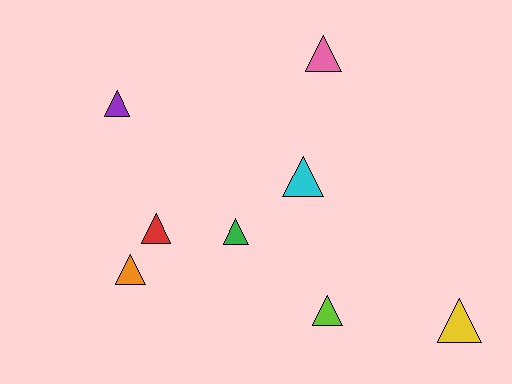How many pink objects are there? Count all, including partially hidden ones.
There is 1 pink object.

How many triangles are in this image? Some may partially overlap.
There are 8 triangles.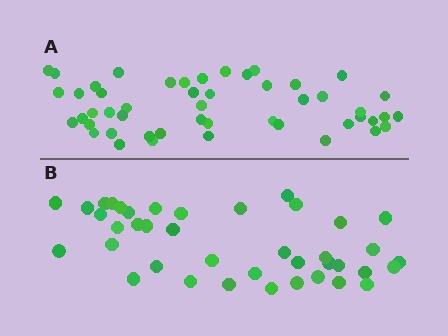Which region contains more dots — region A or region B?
Region A (the top region) has more dots.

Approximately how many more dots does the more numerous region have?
Region A has roughly 8 or so more dots than region B.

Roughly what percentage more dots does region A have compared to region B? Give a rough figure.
About 20% more.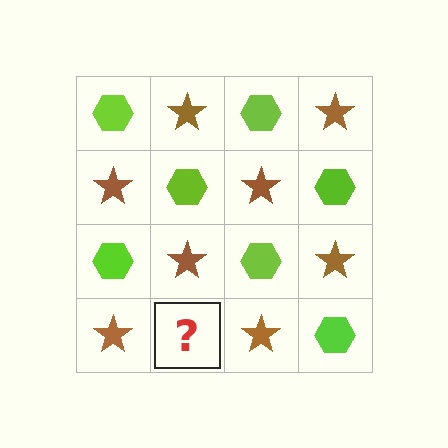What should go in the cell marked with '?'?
The missing cell should contain a lime hexagon.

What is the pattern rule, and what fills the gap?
The rule is that it alternates lime hexagon and brown star in a checkerboard pattern. The gap should be filled with a lime hexagon.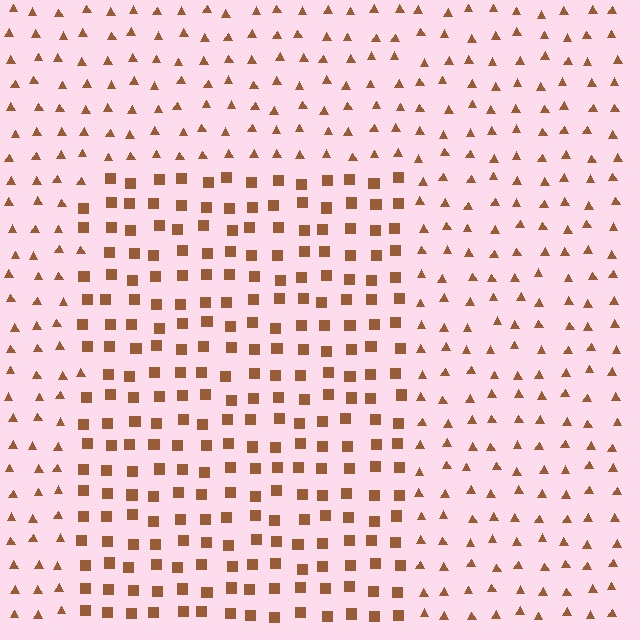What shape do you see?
I see a rectangle.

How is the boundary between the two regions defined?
The boundary is defined by a change in element shape: squares inside vs. triangles outside. All elements share the same color and spacing.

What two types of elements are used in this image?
The image uses squares inside the rectangle region and triangles outside it.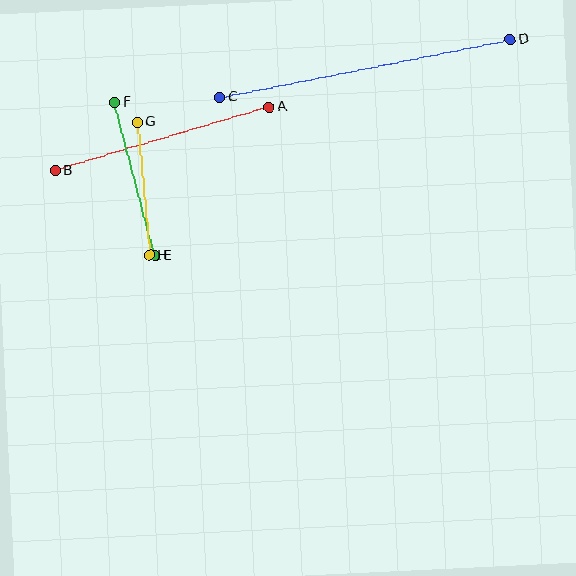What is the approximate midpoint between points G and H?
The midpoint is at approximately (143, 189) pixels.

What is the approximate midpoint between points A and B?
The midpoint is at approximately (162, 139) pixels.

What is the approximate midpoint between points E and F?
The midpoint is at approximately (135, 179) pixels.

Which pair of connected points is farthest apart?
Points C and D are farthest apart.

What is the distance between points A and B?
The distance is approximately 223 pixels.